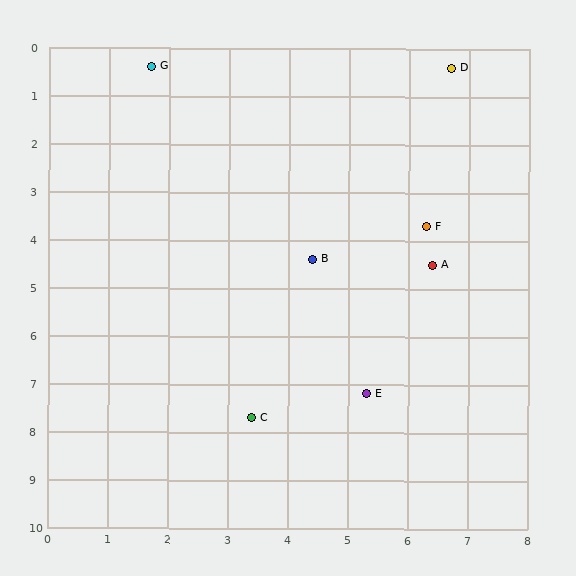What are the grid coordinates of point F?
Point F is at approximately (6.3, 3.7).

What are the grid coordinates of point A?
Point A is at approximately (6.4, 4.5).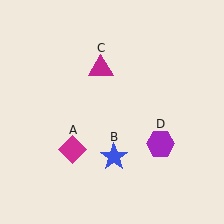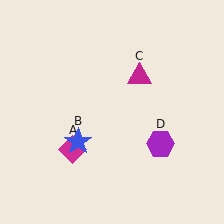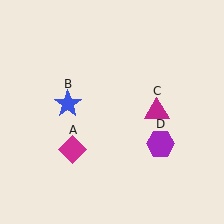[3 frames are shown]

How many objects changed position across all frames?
2 objects changed position: blue star (object B), magenta triangle (object C).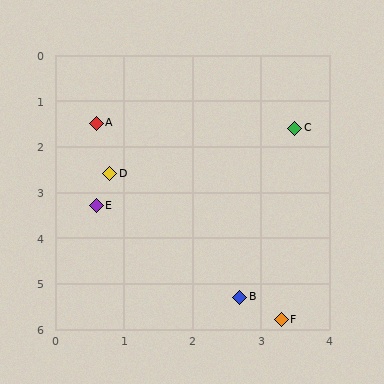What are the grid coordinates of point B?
Point B is at approximately (2.7, 5.3).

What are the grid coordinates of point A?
Point A is at approximately (0.6, 1.5).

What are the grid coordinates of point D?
Point D is at approximately (0.8, 2.6).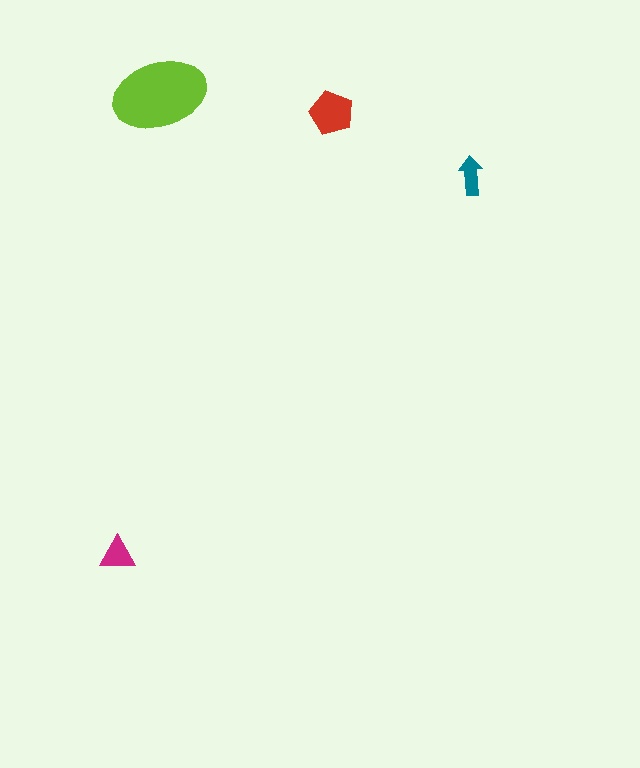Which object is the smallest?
The teal arrow.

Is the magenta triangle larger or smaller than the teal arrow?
Larger.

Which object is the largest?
The lime ellipse.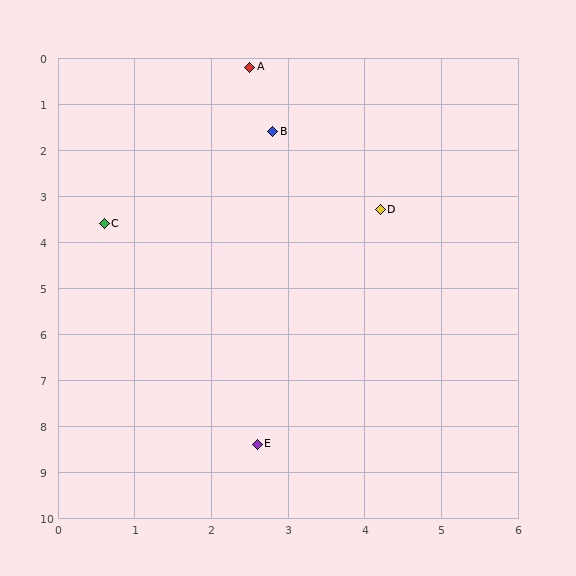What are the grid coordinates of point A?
Point A is at approximately (2.5, 0.2).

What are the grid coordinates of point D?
Point D is at approximately (4.2, 3.3).